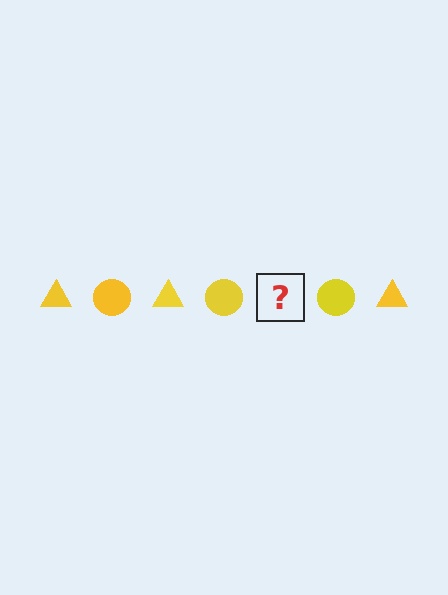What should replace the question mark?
The question mark should be replaced with a yellow triangle.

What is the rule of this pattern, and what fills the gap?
The rule is that the pattern cycles through triangle, circle shapes in yellow. The gap should be filled with a yellow triangle.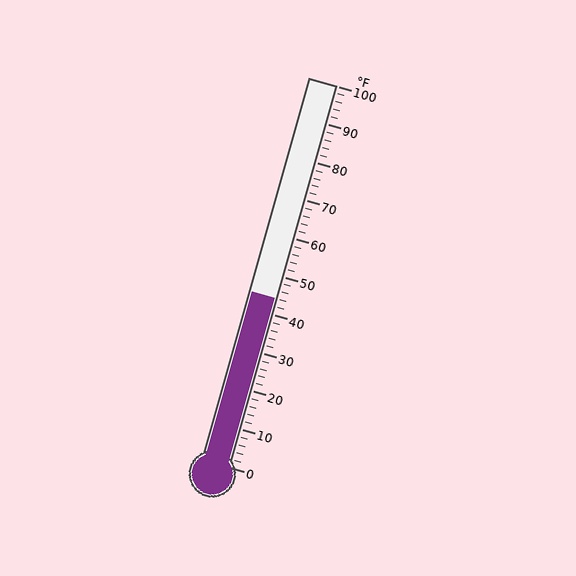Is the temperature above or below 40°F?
The temperature is above 40°F.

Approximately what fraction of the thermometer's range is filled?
The thermometer is filled to approximately 45% of its range.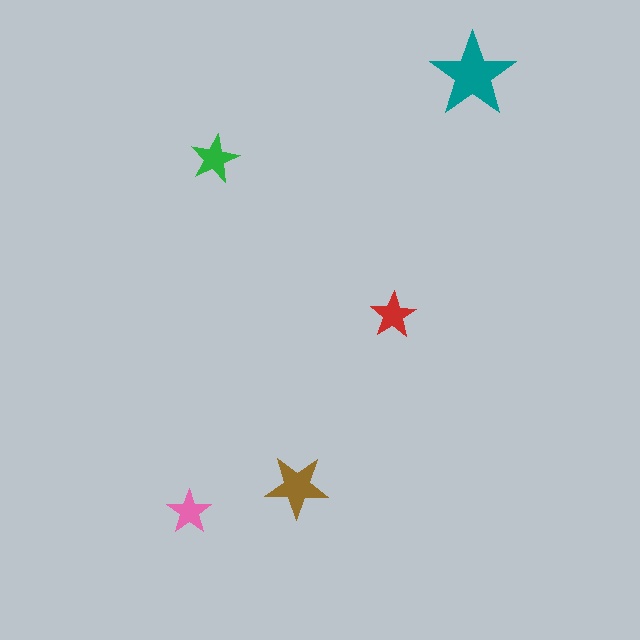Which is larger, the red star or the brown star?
The brown one.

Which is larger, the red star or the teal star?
The teal one.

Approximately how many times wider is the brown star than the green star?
About 1.5 times wider.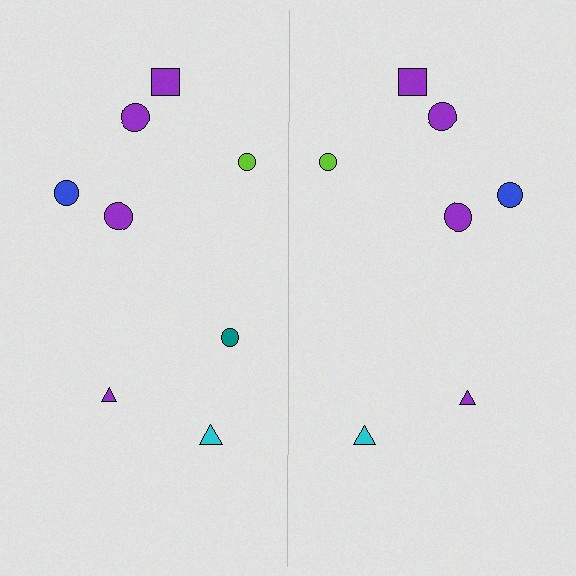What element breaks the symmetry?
A teal circle is missing from the right side.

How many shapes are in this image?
There are 15 shapes in this image.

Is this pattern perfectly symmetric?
No, the pattern is not perfectly symmetric. A teal circle is missing from the right side.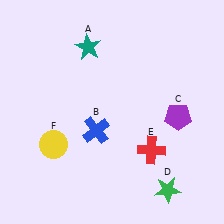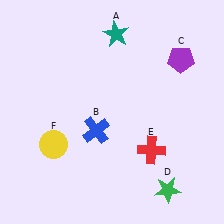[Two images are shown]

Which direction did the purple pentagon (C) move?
The purple pentagon (C) moved up.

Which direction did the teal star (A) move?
The teal star (A) moved right.